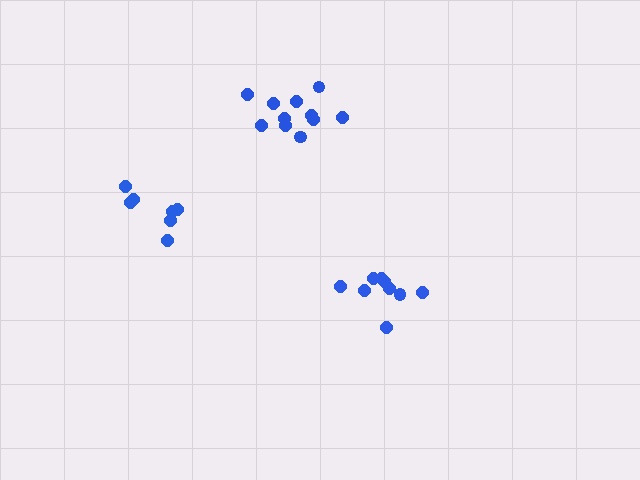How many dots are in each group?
Group 1: 9 dots, Group 2: 7 dots, Group 3: 11 dots (27 total).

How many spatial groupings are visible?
There are 3 spatial groupings.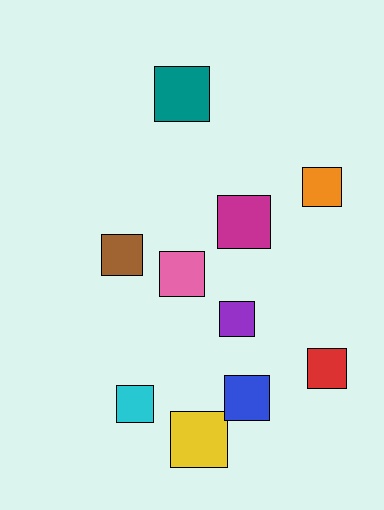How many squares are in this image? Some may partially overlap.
There are 10 squares.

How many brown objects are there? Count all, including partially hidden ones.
There is 1 brown object.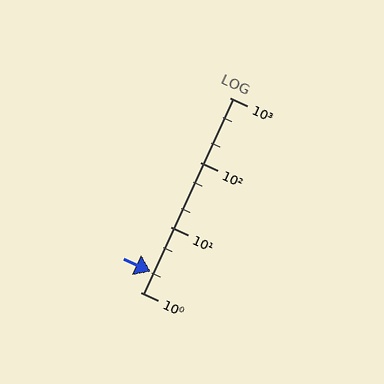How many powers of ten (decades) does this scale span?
The scale spans 3 decades, from 1 to 1000.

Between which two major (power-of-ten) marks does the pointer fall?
The pointer is between 1 and 10.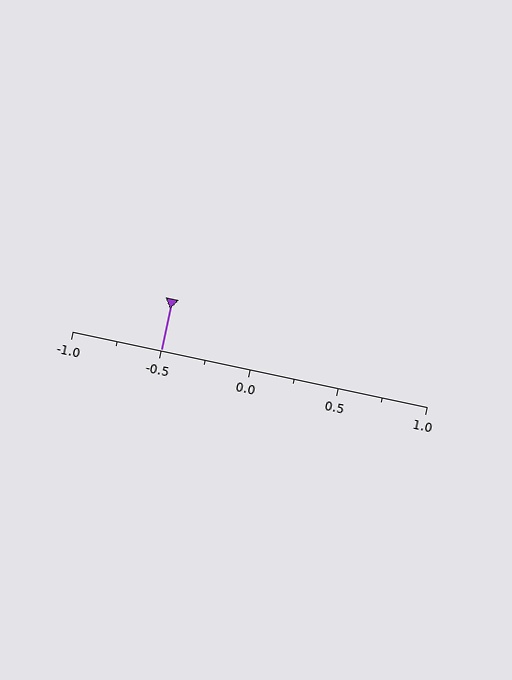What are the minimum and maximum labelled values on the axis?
The axis runs from -1.0 to 1.0.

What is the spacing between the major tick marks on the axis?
The major ticks are spaced 0.5 apart.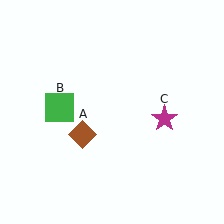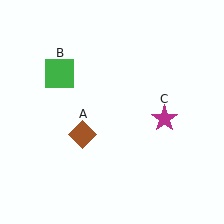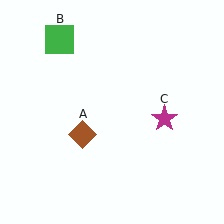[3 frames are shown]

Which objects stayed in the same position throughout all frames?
Brown diamond (object A) and magenta star (object C) remained stationary.